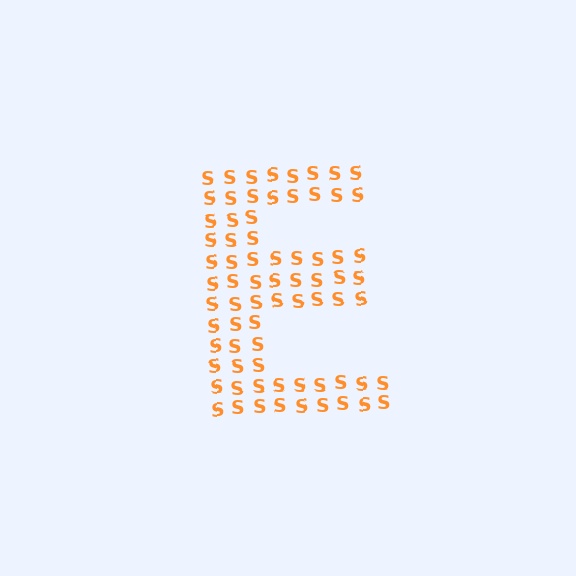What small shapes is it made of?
It is made of small letter S's.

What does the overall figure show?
The overall figure shows the letter E.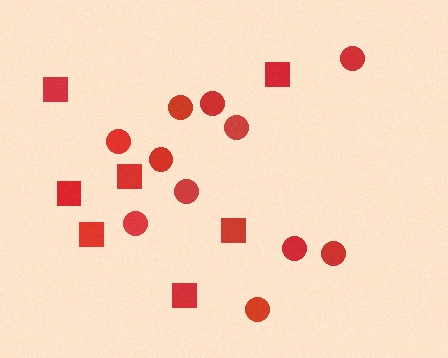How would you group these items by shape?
There are 2 groups: one group of squares (7) and one group of circles (11).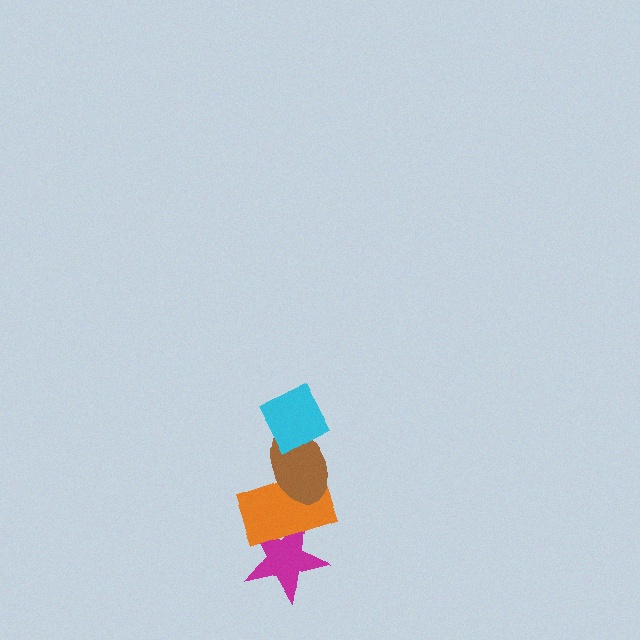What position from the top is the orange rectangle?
The orange rectangle is 3rd from the top.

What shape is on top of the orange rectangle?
The brown ellipse is on top of the orange rectangle.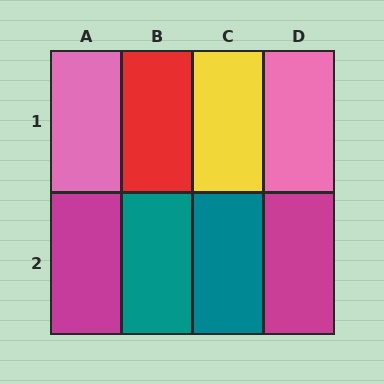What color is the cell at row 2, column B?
Teal.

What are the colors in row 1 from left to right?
Pink, red, yellow, pink.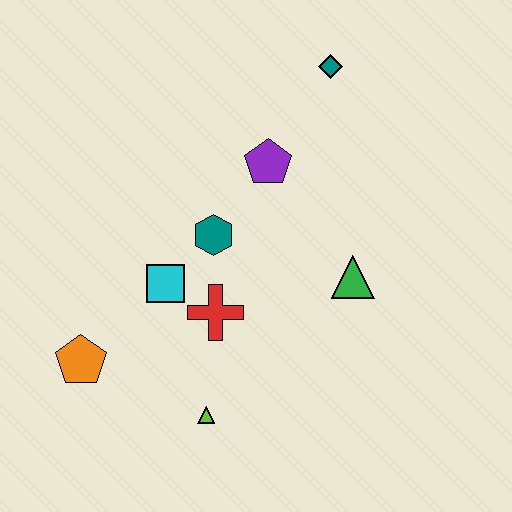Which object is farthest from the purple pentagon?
The orange pentagon is farthest from the purple pentagon.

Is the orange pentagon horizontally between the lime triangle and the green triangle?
No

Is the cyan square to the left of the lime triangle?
Yes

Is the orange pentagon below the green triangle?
Yes